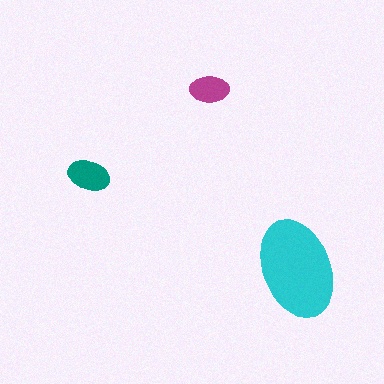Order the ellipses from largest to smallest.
the cyan one, the teal one, the magenta one.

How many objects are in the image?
There are 3 objects in the image.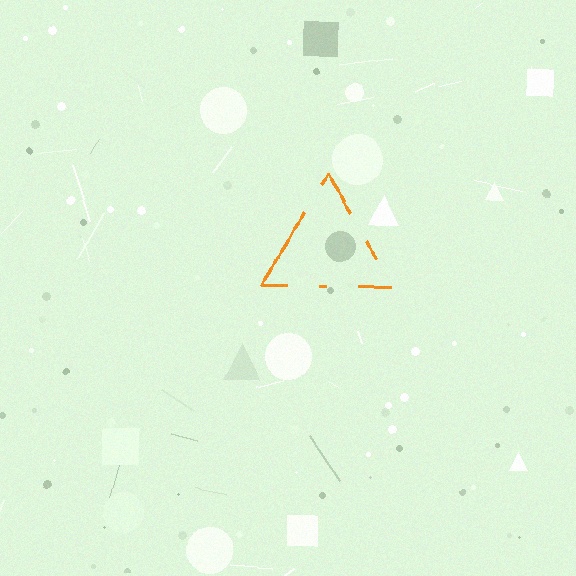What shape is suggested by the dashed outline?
The dashed outline suggests a triangle.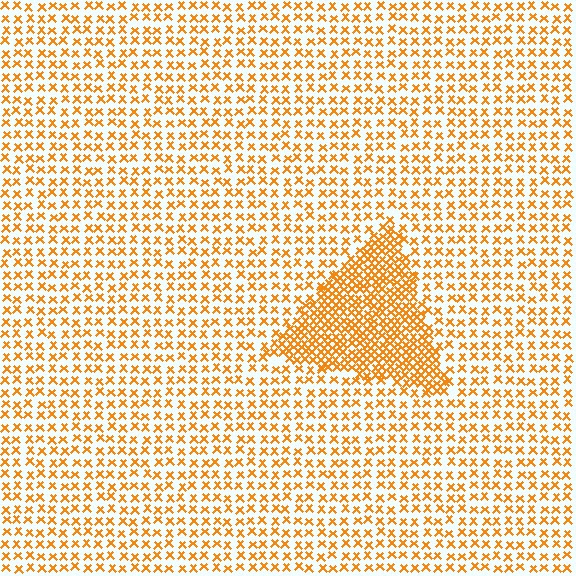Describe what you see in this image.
The image contains small orange elements arranged at two different densities. A triangle-shaped region is visible where the elements are more densely packed than the surrounding area.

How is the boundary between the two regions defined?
The boundary is defined by a change in element density (approximately 2.3x ratio). All elements are the same color, size, and shape.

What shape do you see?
I see a triangle.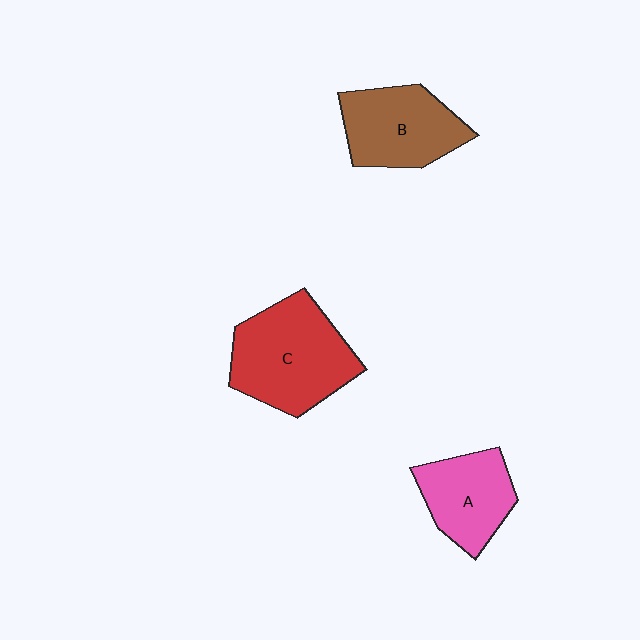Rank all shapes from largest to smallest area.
From largest to smallest: C (red), B (brown), A (pink).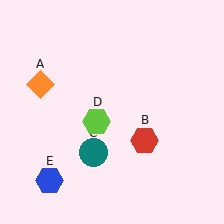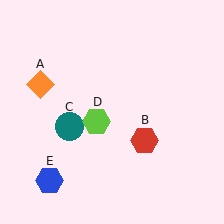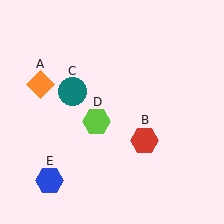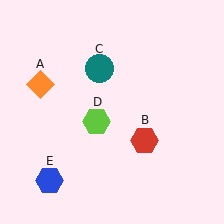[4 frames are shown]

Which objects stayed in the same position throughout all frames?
Orange diamond (object A) and red hexagon (object B) and lime hexagon (object D) and blue hexagon (object E) remained stationary.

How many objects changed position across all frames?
1 object changed position: teal circle (object C).